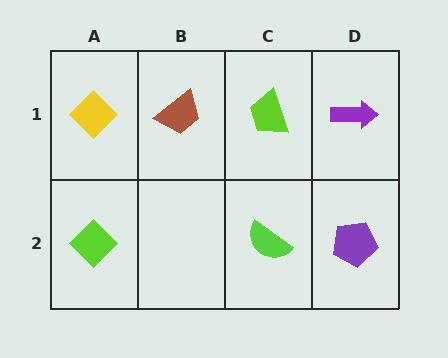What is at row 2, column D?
A purple pentagon.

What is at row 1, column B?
A brown trapezoid.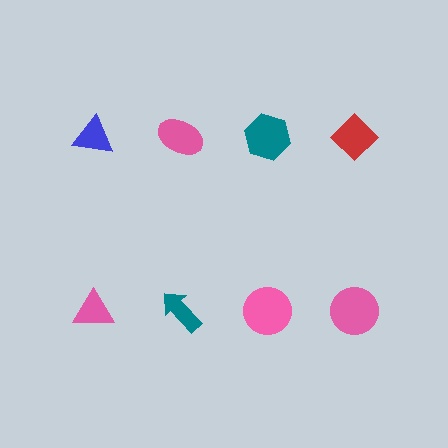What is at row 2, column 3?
A pink circle.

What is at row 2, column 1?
A pink triangle.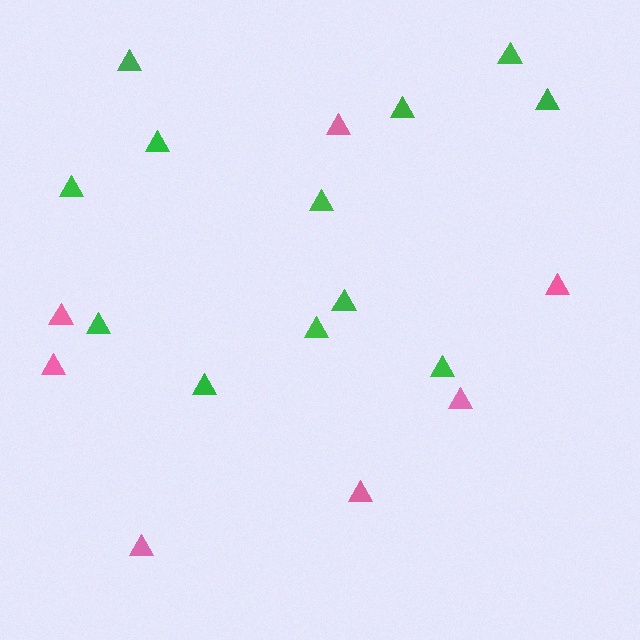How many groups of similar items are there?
There are 2 groups: one group of green triangles (12) and one group of pink triangles (7).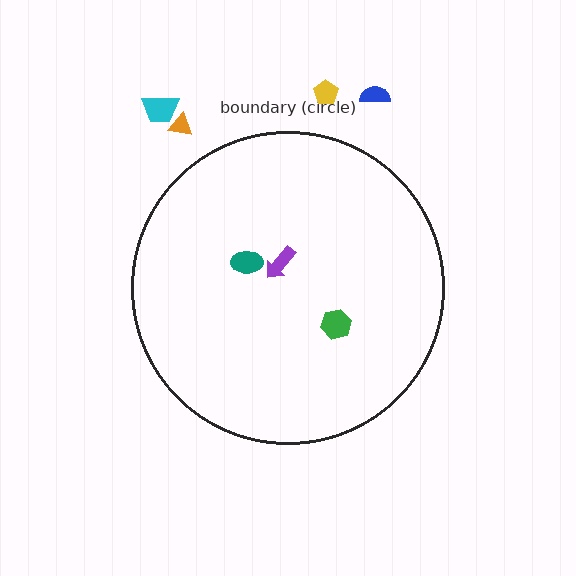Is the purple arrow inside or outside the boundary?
Inside.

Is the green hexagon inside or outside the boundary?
Inside.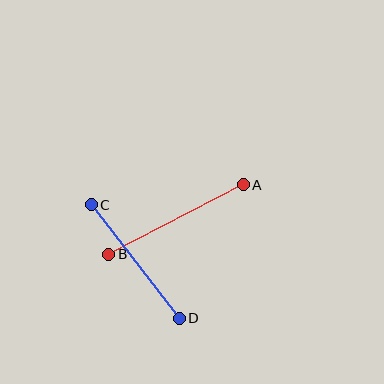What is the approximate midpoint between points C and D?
The midpoint is at approximately (135, 262) pixels.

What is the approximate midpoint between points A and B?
The midpoint is at approximately (176, 219) pixels.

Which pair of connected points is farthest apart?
Points A and B are farthest apart.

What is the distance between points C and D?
The distance is approximately 143 pixels.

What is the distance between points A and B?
The distance is approximately 151 pixels.